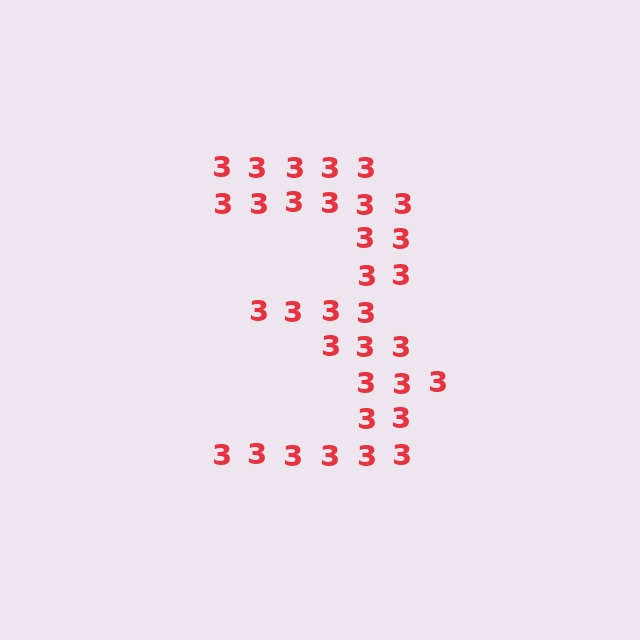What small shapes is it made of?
It is made of small digit 3's.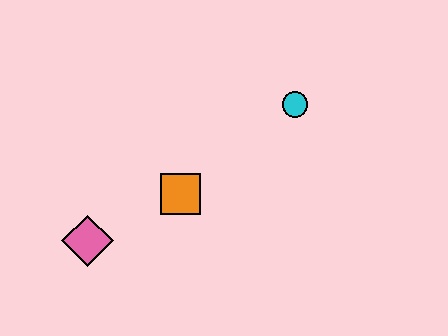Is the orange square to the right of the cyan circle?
No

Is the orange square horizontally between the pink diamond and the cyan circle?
Yes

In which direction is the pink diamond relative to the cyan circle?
The pink diamond is to the left of the cyan circle.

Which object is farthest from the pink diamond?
The cyan circle is farthest from the pink diamond.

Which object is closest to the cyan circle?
The orange square is closest to the cyan circle.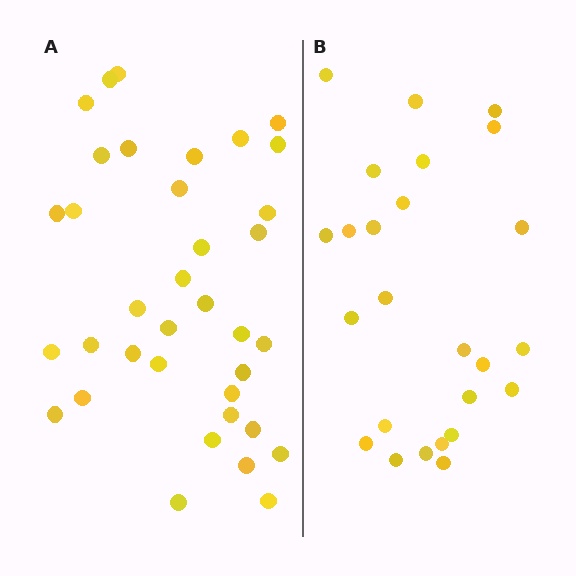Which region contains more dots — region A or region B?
Region A (the left region) has more dots.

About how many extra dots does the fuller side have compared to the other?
Region A has roughly 12 or so more dots than region B.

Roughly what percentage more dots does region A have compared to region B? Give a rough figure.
About 45% more.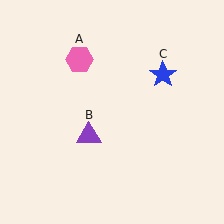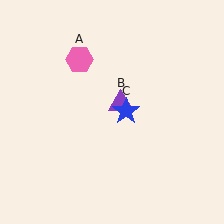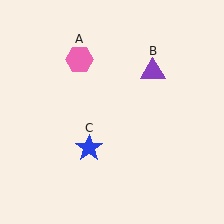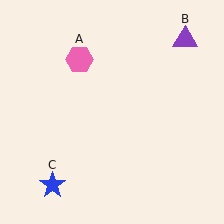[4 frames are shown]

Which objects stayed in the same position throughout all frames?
Pink hexagon (object A) remained stationary.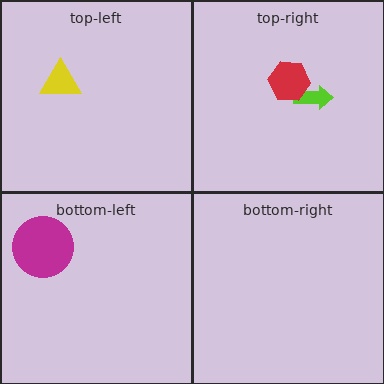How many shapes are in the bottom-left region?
1.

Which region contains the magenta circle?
The bottom-left region.